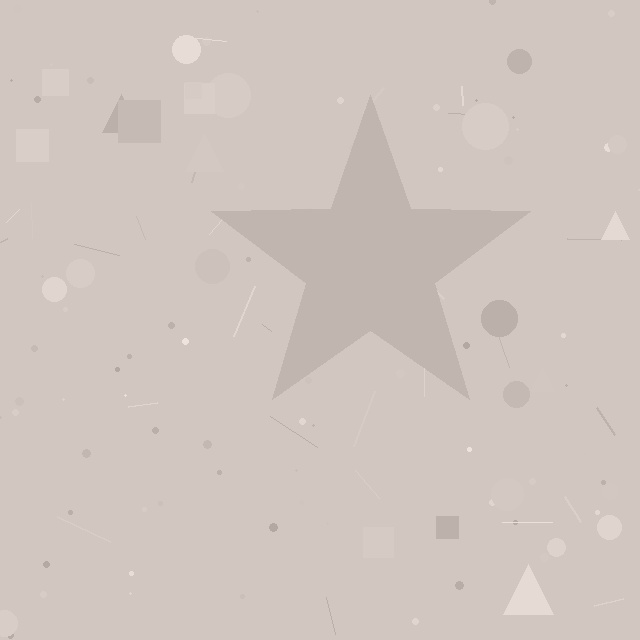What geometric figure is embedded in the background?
A star is embedded in the background.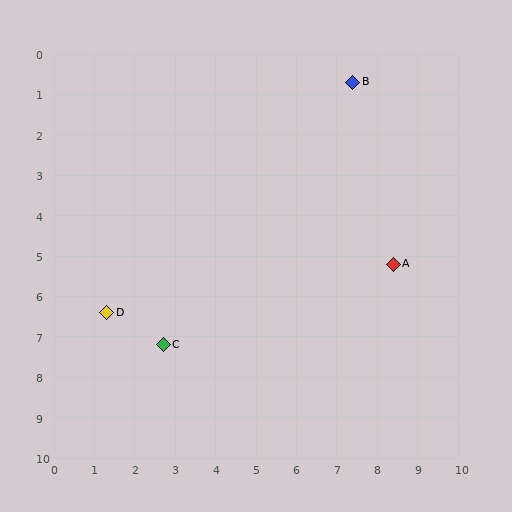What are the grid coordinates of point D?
Point D is at approximately (1.3, 6.4).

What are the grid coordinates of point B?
Point B is at approximately (7.4, 0.7).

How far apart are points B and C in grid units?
Points B and C are about 8.0 grid units apart.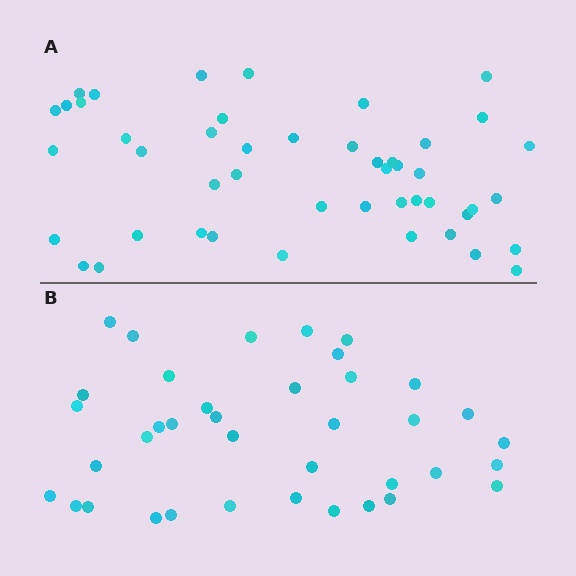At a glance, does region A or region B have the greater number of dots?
Region A (the top region) has more dots.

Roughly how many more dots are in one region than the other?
Region A has roughly 8 or so more dots than region B.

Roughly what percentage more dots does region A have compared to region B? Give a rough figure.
About 25% more.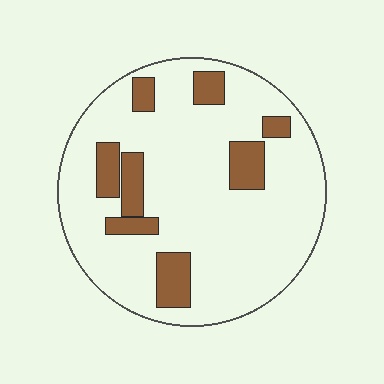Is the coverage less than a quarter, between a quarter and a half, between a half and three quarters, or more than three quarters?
Less than a quarter.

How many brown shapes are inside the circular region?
8.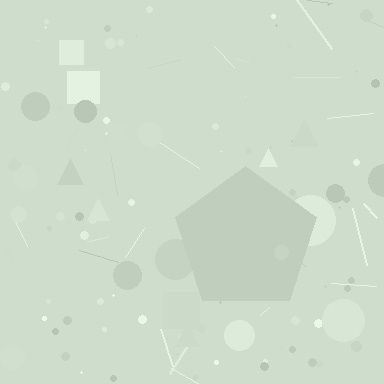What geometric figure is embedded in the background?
A pentagon is embedded in the background.